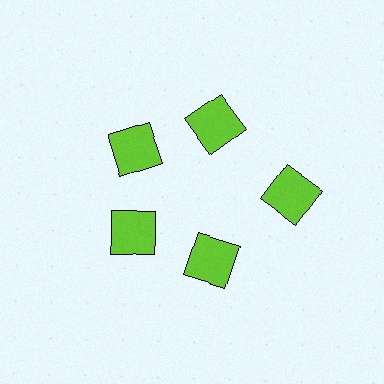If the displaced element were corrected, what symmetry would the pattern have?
It would have 5-fold rotational symmetry — the pattern would map onto itself every 72 degrees.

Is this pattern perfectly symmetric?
No. The 5 lime squares are arranged in a ring, but one element near the 3 o'clock position is pushed outward from the center, breaking the 5-fold rotational symmetry.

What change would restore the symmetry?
The symmetry would be restored by moving it inward, back onto the ring so that all 5 squares sit at equal angles and equal distance from the center.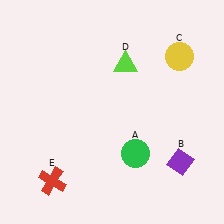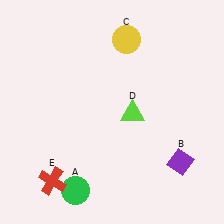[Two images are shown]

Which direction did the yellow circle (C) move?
The yellow circle (C) moved left.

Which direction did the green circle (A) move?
The green circle (A) moved left.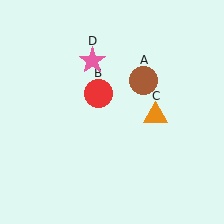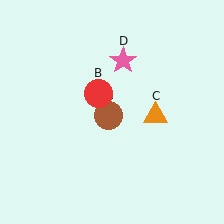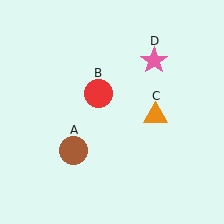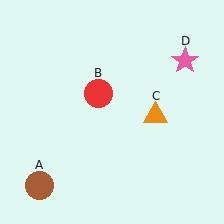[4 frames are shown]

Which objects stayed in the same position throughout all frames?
Red circle (object B) and orange triangle (object C) remained stationary.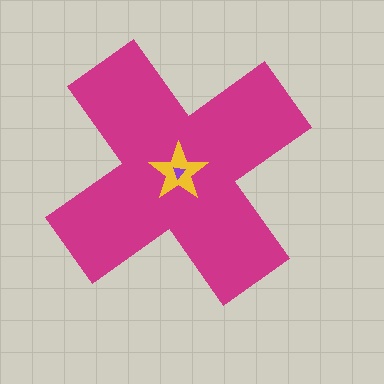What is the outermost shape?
The magenta cross.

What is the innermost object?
The purple triangle.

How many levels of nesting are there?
3.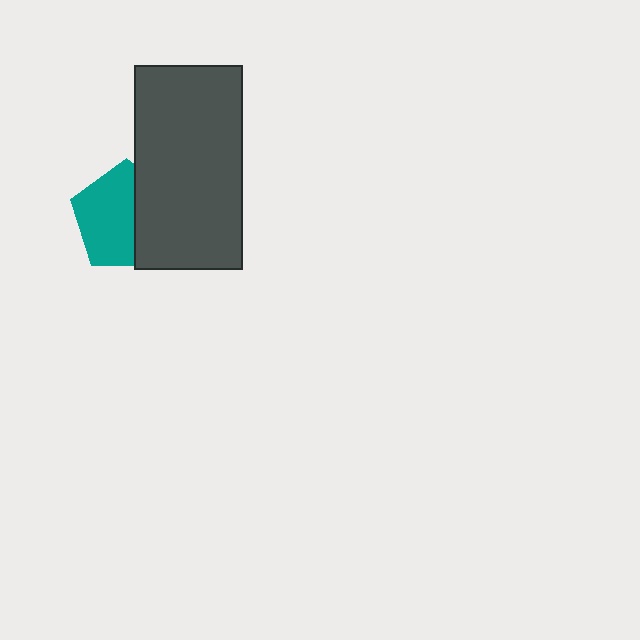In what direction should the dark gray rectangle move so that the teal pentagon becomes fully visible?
The dark gray rectangle should move right. That is the shortest direction to clear the overlap and leave the teal pentagon fully visible.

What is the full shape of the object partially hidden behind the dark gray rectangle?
The partially hidden object is a teal pentagon.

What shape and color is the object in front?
The object in front is a dark gray rectangle.